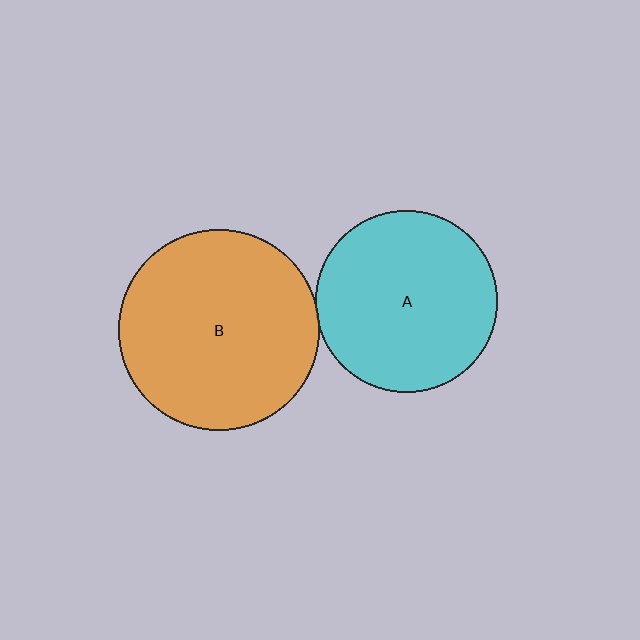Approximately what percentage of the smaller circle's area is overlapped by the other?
Approximately 5%.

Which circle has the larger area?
Circle B (orange).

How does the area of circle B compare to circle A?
Approximately 1.2 times.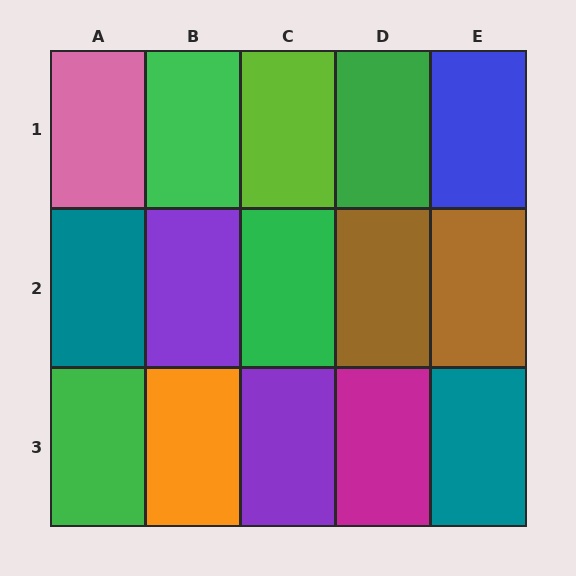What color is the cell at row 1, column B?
Green.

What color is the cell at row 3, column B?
Orange.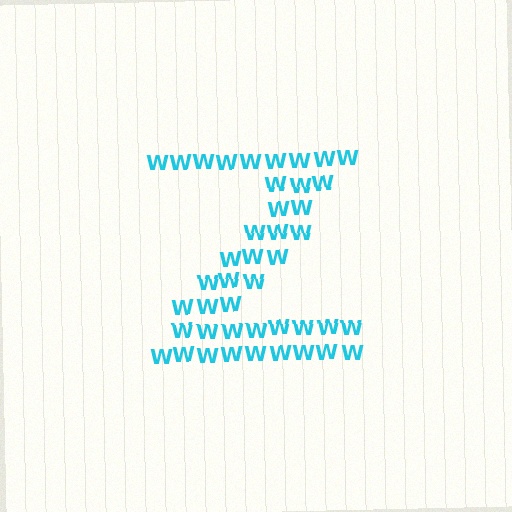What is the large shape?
The large shape is the letter Z.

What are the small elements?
The small elements are letter W's.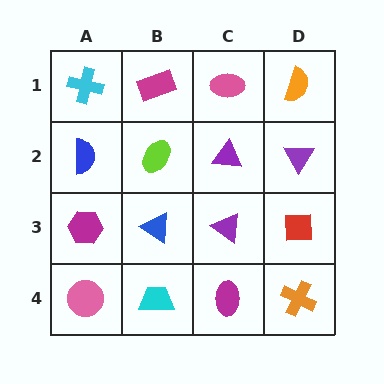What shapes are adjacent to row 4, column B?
A blue triangle (row 3, column B), a pink circle (row 4, column A), a magenta ellipse (row 4, column C).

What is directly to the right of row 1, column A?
A magenta rectangle.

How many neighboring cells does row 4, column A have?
2.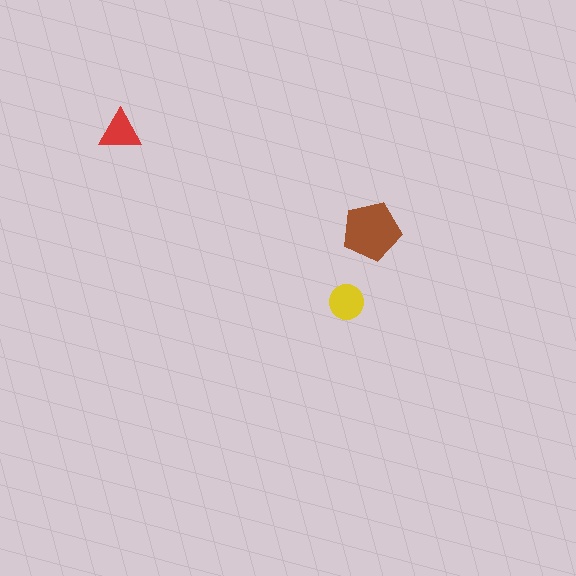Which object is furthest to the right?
The brown pentagon is rightmost.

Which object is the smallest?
The red triangle.